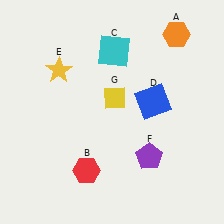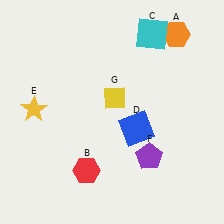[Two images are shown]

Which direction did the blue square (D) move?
The blue square (D) moved down.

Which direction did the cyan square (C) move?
The cyan square (C) moved right.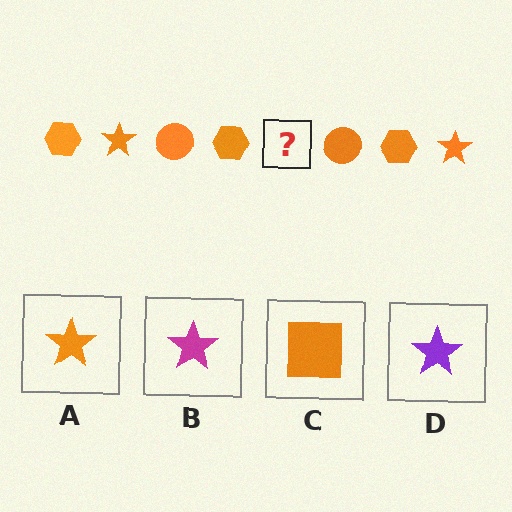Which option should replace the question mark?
Option A.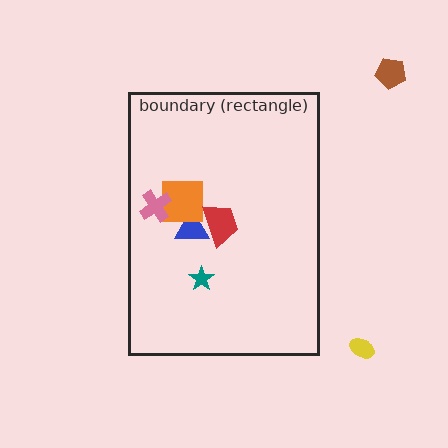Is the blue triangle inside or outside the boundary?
Inside.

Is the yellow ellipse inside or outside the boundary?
Outside.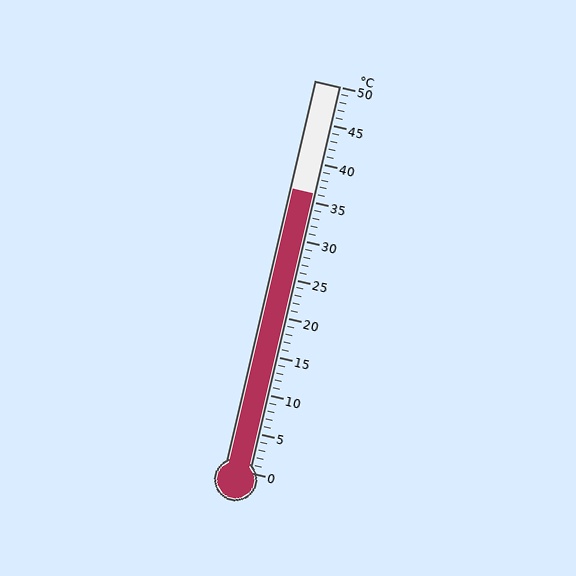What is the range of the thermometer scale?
The thermometer scale ranges from 0°C to 50°C.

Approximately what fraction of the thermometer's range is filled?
The thermometer is filled to approximately 70% of its range.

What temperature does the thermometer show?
The thermometer shows approximately 36°C.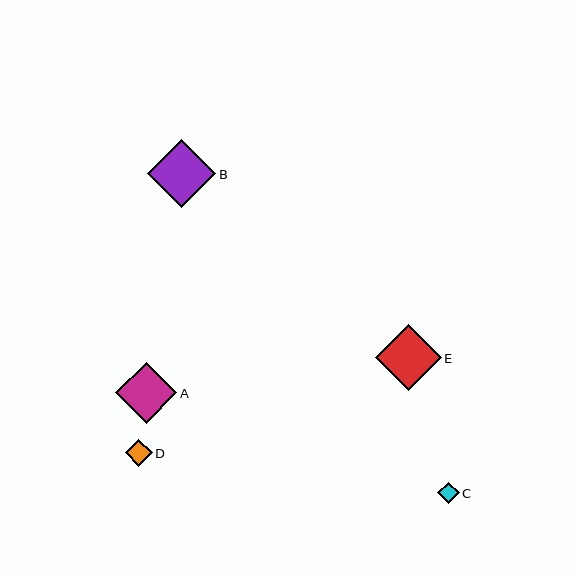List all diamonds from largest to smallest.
From largest to smallest: B, E, A, D, C.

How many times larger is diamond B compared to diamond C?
Diamond B is approximately 3.2 times the size of diamond C.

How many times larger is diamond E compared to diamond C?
Diamond E is approximately 3.1 times the size of diamond C.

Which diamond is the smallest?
Diamond C is the smallest with a size of approximately 22 pixels.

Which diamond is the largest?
Diamond B is the largest with a size of approximately 68 pixels.